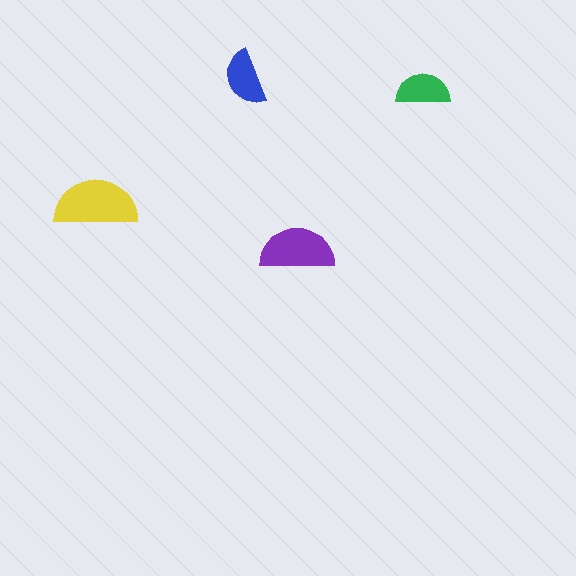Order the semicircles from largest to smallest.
the yellow one, the purple one, the blue one, the green one.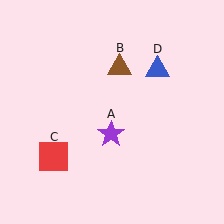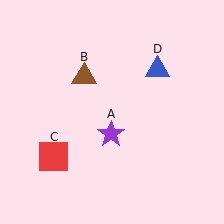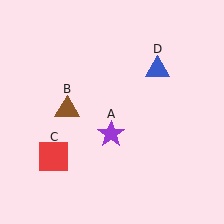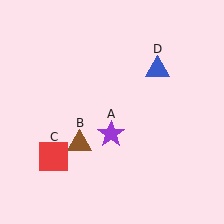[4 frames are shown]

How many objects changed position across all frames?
1 object changed position: brown triangle (object B).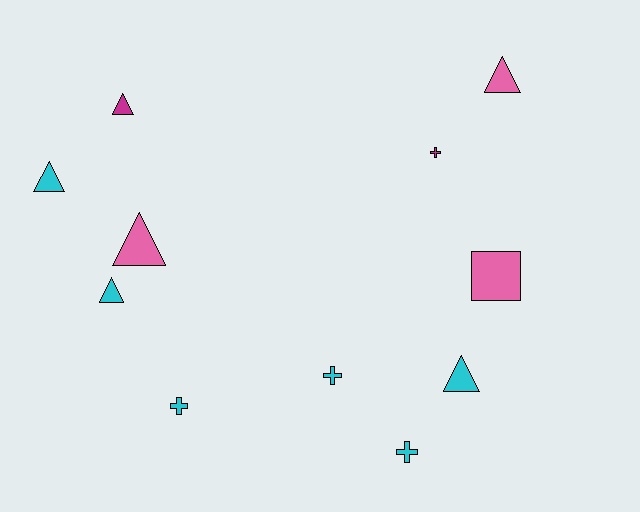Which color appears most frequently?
Cyan, with 6 objects.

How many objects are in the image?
There are 11 objects.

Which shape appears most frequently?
Triangle, with 6 objects.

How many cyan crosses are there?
There are 3 cyan crosses.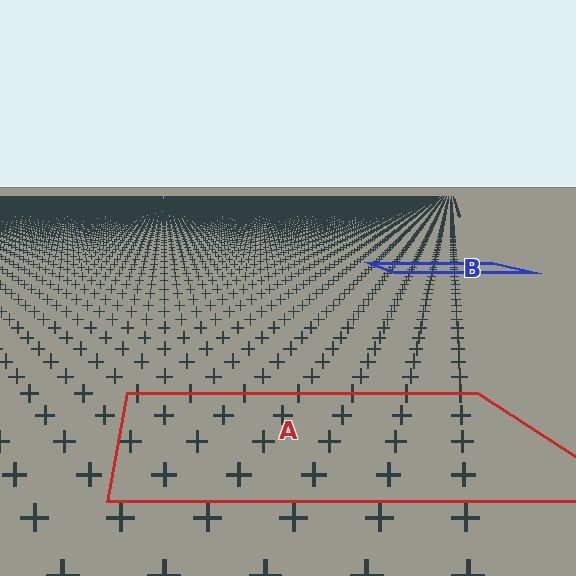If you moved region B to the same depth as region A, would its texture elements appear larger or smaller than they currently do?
They would appear larger. At a closer depth, the same texture elements are projected at a bigger on-screen size.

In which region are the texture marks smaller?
The texture marks are smaller in region B, because it is farther away.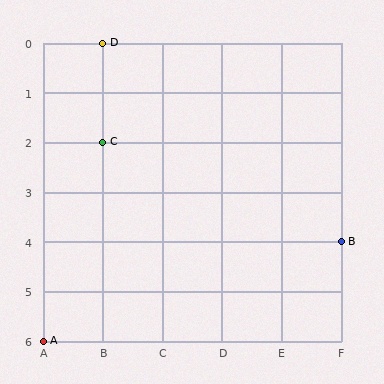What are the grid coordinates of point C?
Point C is at grid coordinates (B, 2).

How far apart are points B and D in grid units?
Points B and D are 4 columns and 4 rows apart (about 5.7 grid units diagonally).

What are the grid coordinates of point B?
Point B is at grid coordinates (F, 4).